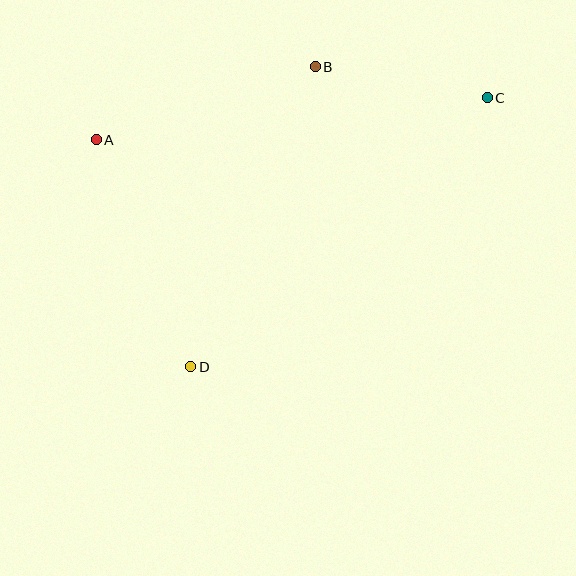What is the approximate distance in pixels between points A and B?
The distance between A and B is approximately 231 pixels.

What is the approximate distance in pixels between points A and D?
The distance between A and D is approximately 246 pixels.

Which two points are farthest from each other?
Points C and D are farthest from each other.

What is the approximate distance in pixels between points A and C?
The distance between A and C is approximately 393 pixels.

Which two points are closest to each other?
Points B and C are closest to each other.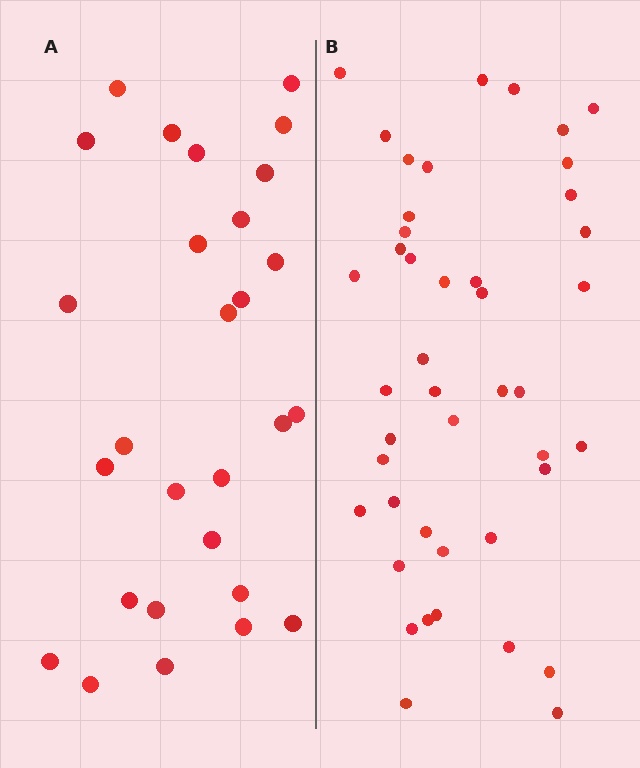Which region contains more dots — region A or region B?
Region B (the right region) has more dots.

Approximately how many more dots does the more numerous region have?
Region B has approximately 15 more dots than region A.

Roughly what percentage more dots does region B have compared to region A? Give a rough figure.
About 55% more.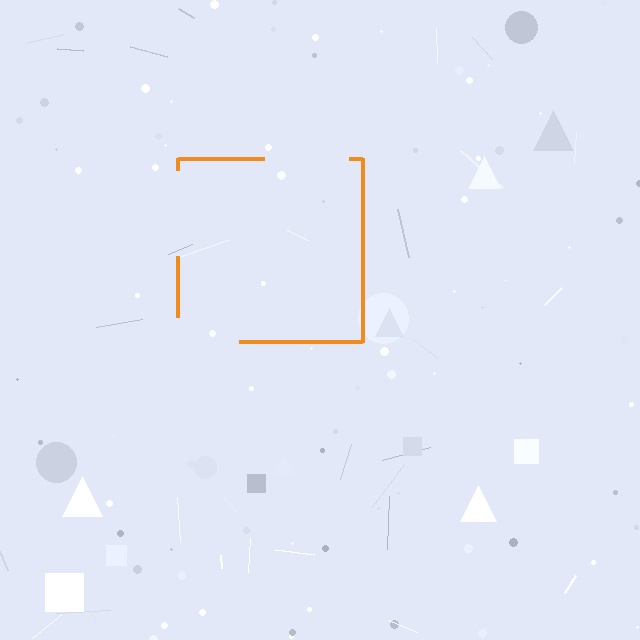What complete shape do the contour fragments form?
The contour fragments form a square.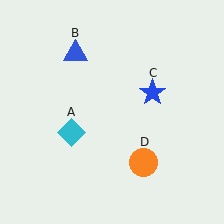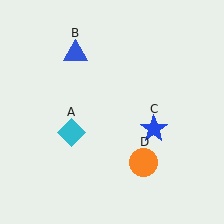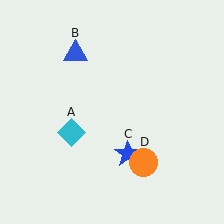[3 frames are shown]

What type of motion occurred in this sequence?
The blue star (object C) rotated clockwise around the center of the scene.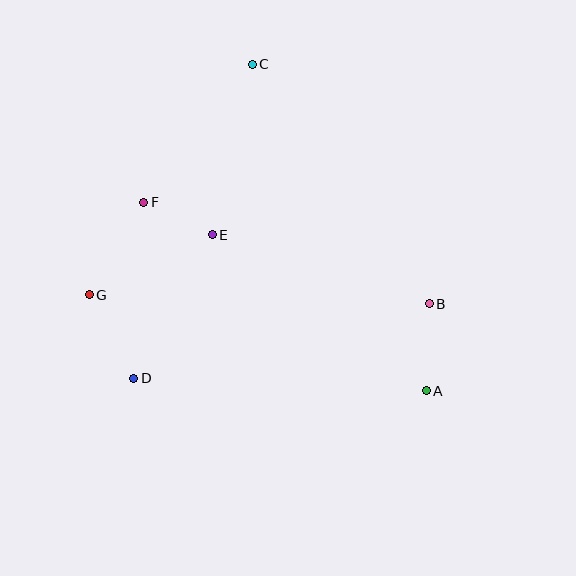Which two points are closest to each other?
Points E and F are closest to each other.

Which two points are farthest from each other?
Points A and C are farthest from each other.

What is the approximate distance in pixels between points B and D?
The distance between B and D is approximately 305 pixels.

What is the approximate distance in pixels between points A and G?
The distance between A and G is approximately 350 pixels.